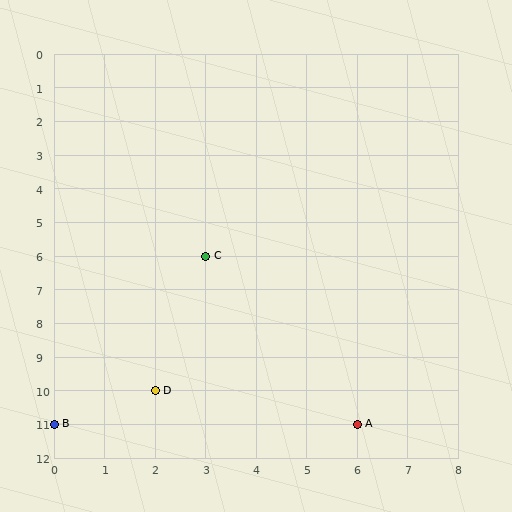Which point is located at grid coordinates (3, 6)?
Point C is at (3, 6).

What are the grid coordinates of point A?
Point A is at grid coordinates (6, 11).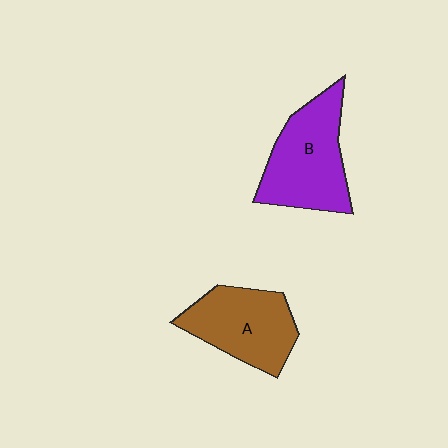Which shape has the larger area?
Shape B (purple).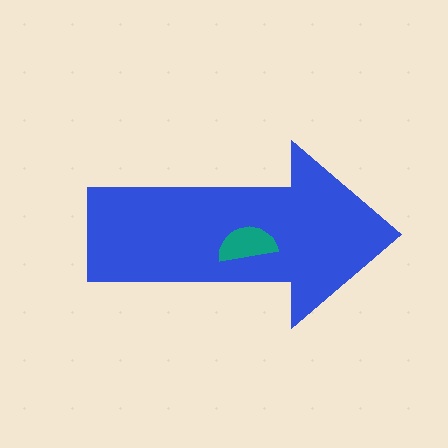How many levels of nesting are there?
2.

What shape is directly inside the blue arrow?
The teal semicircle.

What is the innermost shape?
The teal semicircle.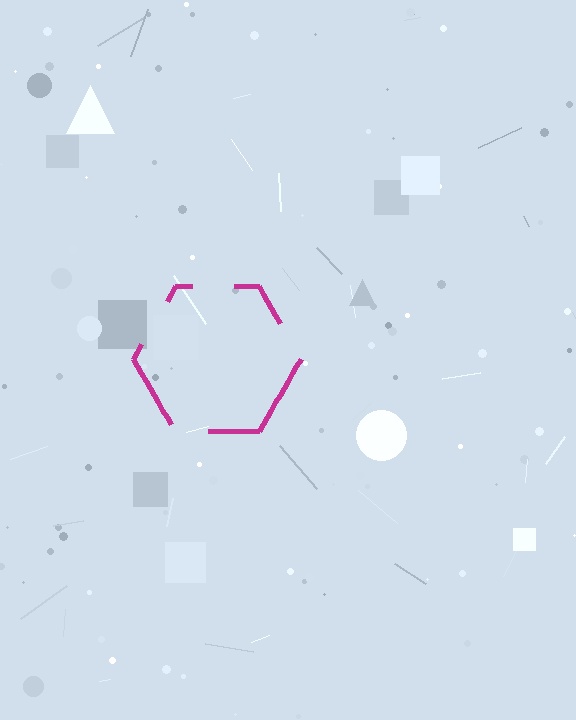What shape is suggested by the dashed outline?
The dashed outline suggests a hexagon.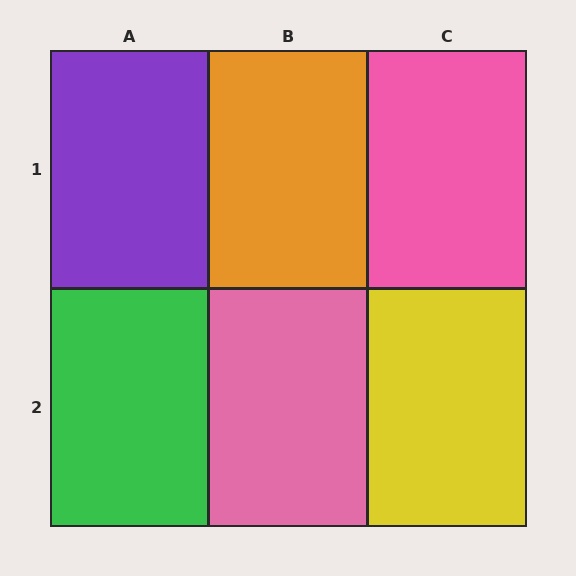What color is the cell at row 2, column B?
Pink.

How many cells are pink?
2 cells are pink.